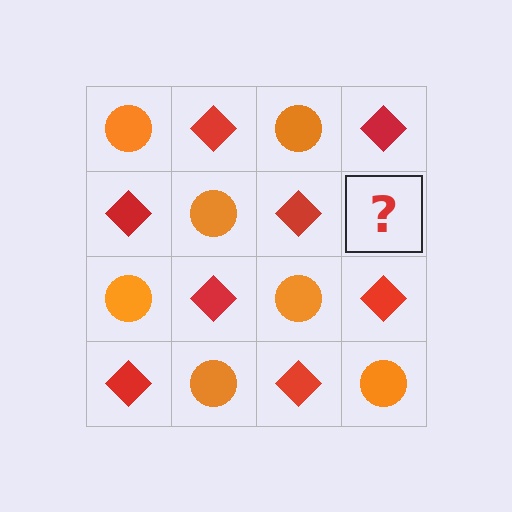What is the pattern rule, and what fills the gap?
The rule is that it alternates orange circle and red diamond in a checkerboard pattern. The gap should be filled with an orange circle.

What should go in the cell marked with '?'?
The missing cell should contain an orange circle.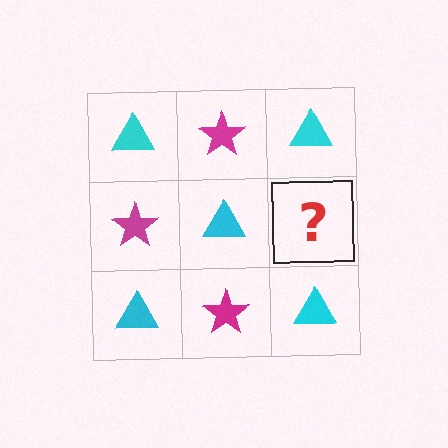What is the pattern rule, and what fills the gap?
The rule is that it alternates cyan triangle and magenta star in a checkerboard pattern. The gap should be filled with a magenta star.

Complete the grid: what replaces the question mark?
The question mark should be replaced with a magenta star.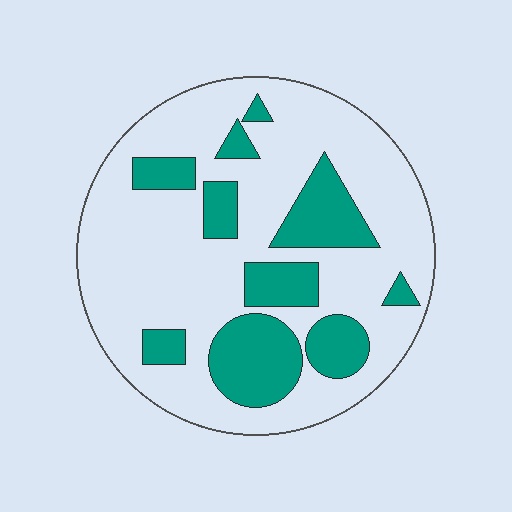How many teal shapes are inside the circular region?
10.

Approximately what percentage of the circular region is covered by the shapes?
Approximately 25%.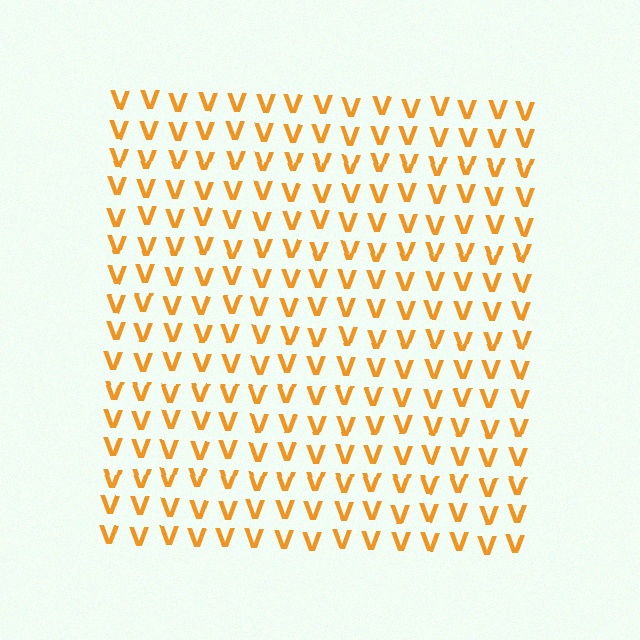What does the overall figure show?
The overall figure shows a square.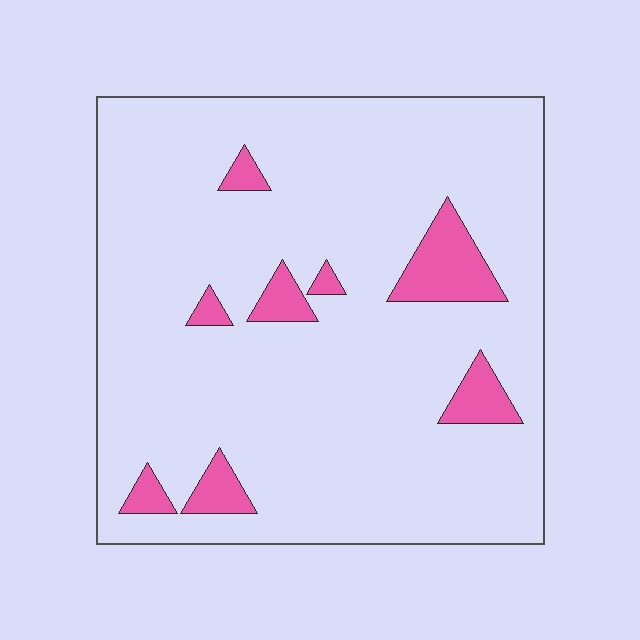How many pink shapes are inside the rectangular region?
8.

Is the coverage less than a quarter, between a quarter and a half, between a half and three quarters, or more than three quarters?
Less than a quarter.